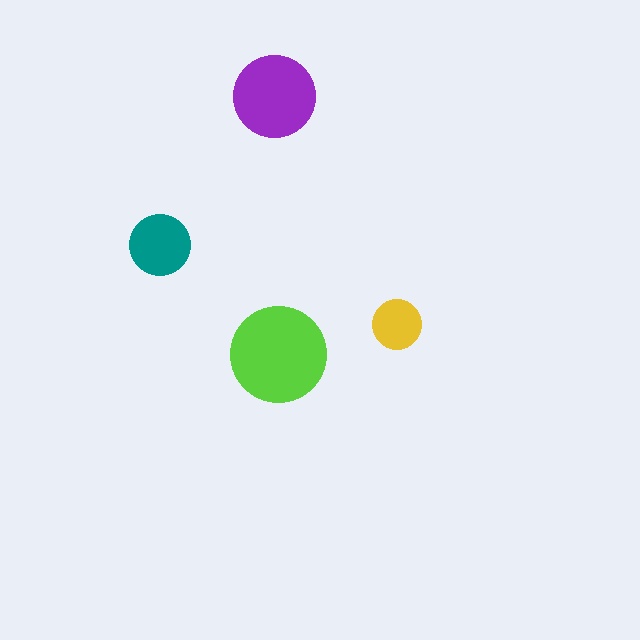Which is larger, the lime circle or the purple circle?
The lime one.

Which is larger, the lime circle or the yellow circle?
The lime one.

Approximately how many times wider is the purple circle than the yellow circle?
About 1.5 times wider.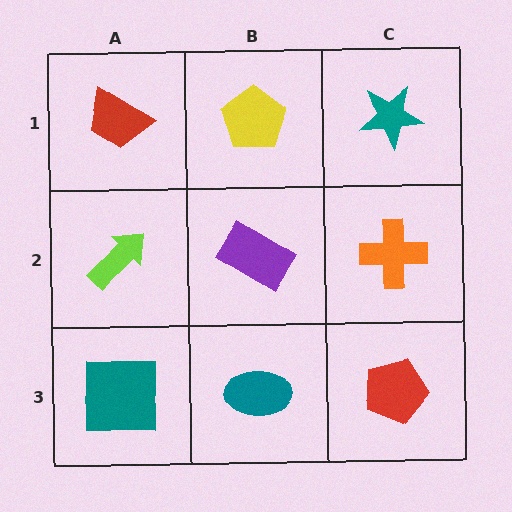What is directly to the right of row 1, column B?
A teal star.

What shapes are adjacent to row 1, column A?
A lime arrow (row 2, column A), a yellow pentagon (row 1, column B).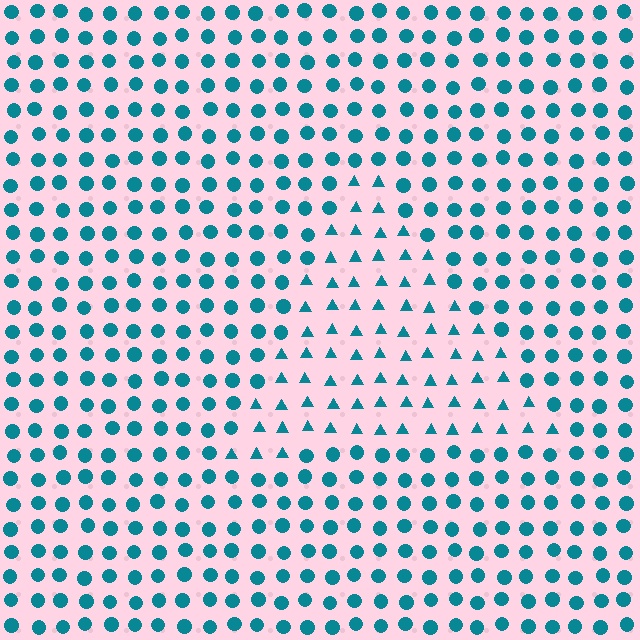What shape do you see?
I see a triangle.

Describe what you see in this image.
The image is filled with small teal elements arranged in a uniform grid. A triangle-shaped region contains triangles, while the surrounding area contains circles. The boundary is defined purely by the change in element shape.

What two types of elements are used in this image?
The image uses triangles inside the triangle region and circles outside it.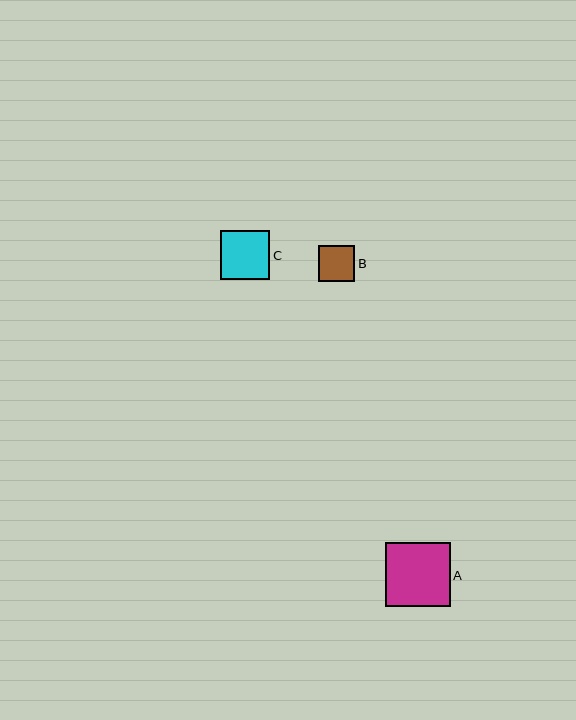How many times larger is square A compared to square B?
Square A is approximately 1.8 times the size of square B.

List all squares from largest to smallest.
From largest to smallest: A, C, B.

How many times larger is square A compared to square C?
Square A is approximately 1.3 times the size of square C.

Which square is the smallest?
Square B is the smallest with a size of approximately 36 pixels.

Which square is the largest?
Square A is the largest with a size of approximately 64 pixels.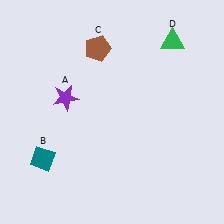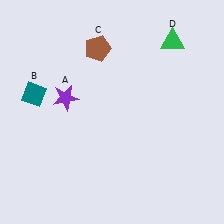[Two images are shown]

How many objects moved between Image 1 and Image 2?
1 object moved between the two images.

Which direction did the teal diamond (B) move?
The teal diamond (B) moved up.